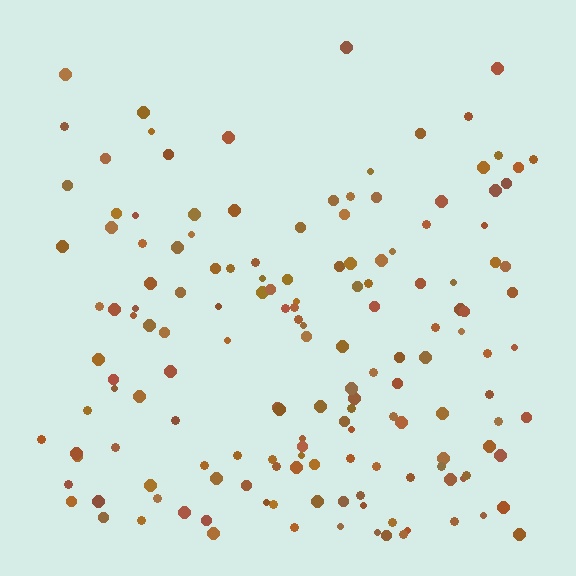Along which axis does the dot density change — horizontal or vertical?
Vertical.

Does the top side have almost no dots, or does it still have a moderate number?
Still a moderate number, just noticeably fewer than the bottom.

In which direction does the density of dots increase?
From top to bottom, with the bottom side densest.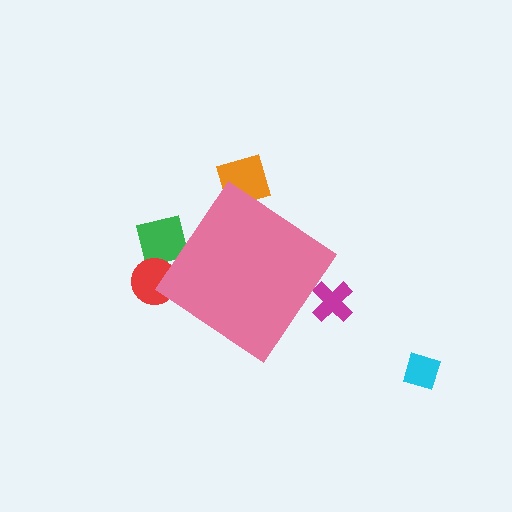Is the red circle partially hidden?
Yes, the red circle is partially hidden behind the pink diamond.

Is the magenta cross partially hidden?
Yes, the magenta cross is partially hidden behind the pink diamond.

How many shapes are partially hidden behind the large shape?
4 shapes are partially hidden.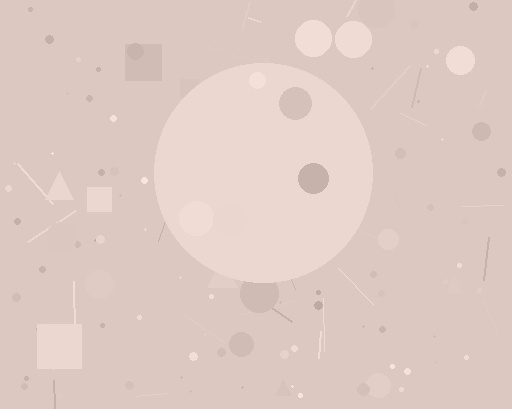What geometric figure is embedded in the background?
A circle is embedded in the background.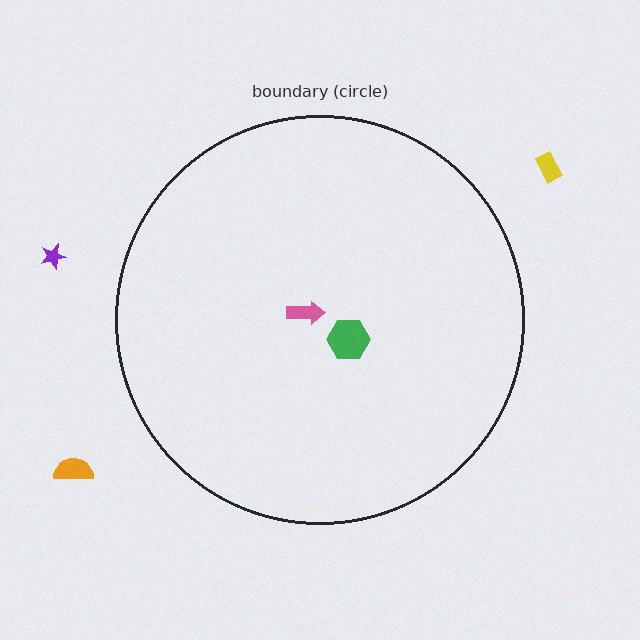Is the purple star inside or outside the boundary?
Outside.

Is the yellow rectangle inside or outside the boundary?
Outside.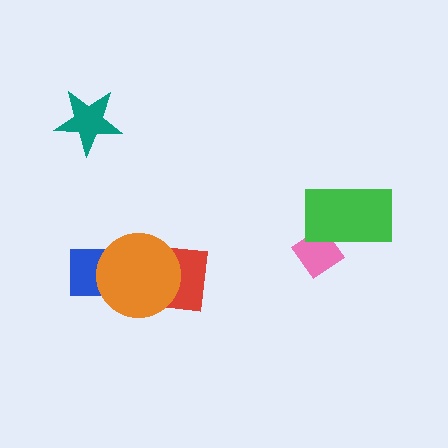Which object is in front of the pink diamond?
The green rectangle is in front of the pink diamond.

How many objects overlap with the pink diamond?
1 object overlaps with the pink diamond.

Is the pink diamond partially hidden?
Yes, it is partially covered by another shape.